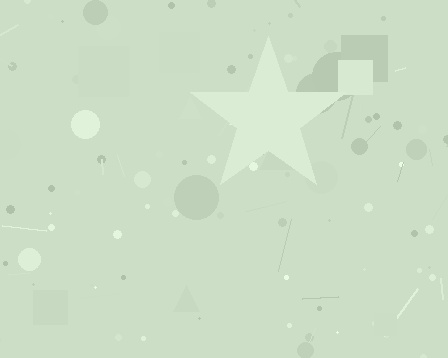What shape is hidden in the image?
A star is hidden in the image.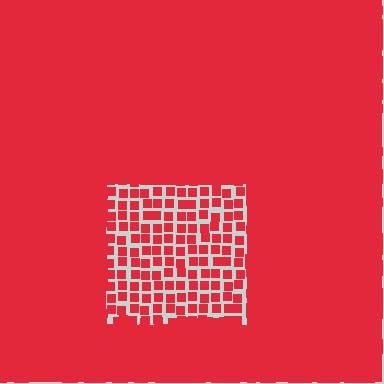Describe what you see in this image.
The image contains small red elements arranged at two different densities. A rectangle-shaped region is visible where the elements are less densely packed than the surrounding area.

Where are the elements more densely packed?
The elements are more densely packed outside the rectangle boundary.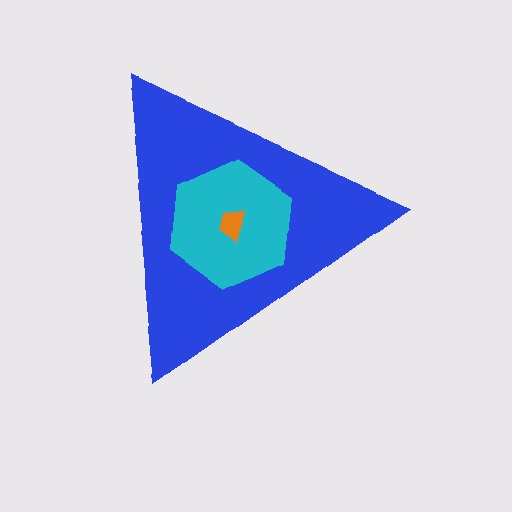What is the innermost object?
The orange trapezoid.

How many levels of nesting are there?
3.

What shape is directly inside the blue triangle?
The cyan hexagon.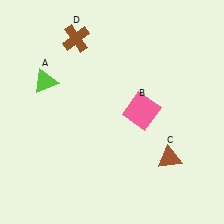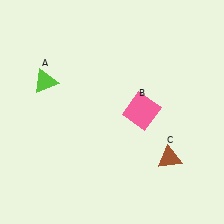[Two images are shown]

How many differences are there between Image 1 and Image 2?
There is 1 difference between the two images.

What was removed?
The brown cross (D) was removed in Image 2.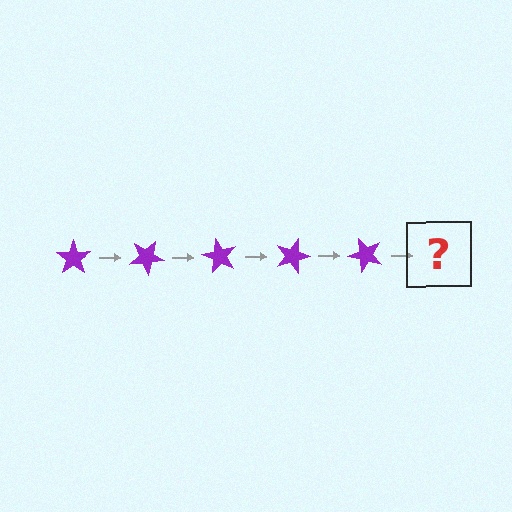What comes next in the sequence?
The next element should be a purple star rotated 150 degrees.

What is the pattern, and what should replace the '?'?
The pattern is that the star rotates 30 degrees each step. The '?' should be a purple star rotated 150 degrees.